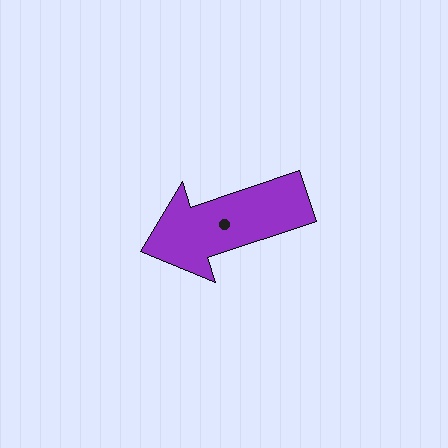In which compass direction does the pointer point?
West.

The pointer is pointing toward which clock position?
Roughly 8 o'clock.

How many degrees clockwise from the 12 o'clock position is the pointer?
Approximately 252 degrees.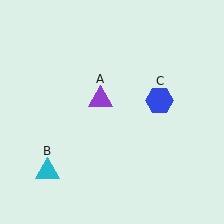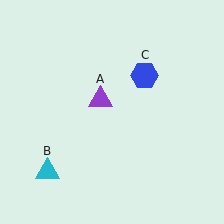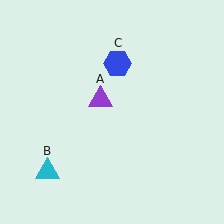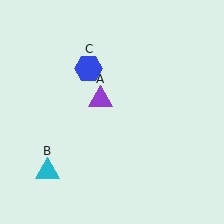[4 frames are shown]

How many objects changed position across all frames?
1 object changed position: blue hexagon (object C).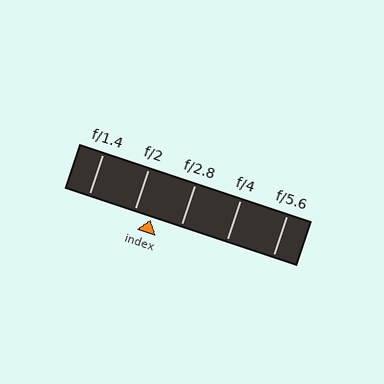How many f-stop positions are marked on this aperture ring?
There are 5 f-stop positions marked.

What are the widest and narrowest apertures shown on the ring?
The widest aperture shown is f/1.4 and the narrowest is f/5.6.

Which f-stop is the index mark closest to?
The index mark is closest to f/2.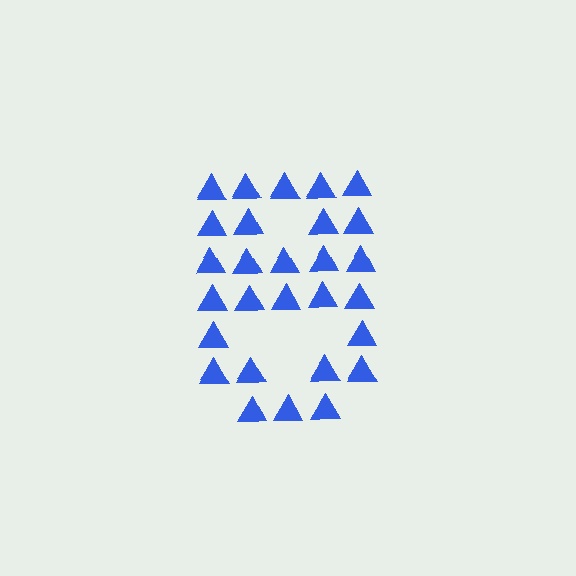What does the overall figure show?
The overall figure shows the digit 8.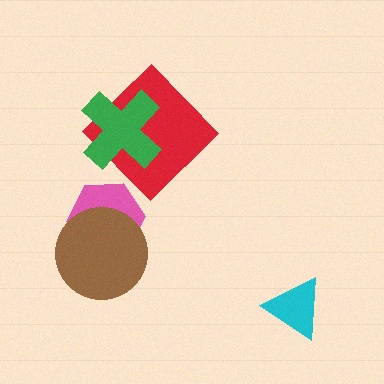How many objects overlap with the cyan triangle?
0 objects overlap with the cyan triangle.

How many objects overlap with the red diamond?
1 object overlaps with the red diamond.